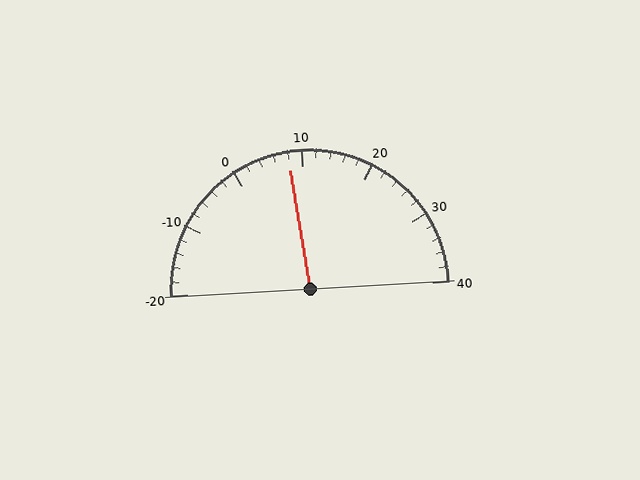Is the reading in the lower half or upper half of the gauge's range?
The reading is in the lower half of the range (-20 to 40).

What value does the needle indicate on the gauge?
The needle indicates approximately 8.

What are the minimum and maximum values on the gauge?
The gauge ranges from -20 to 40.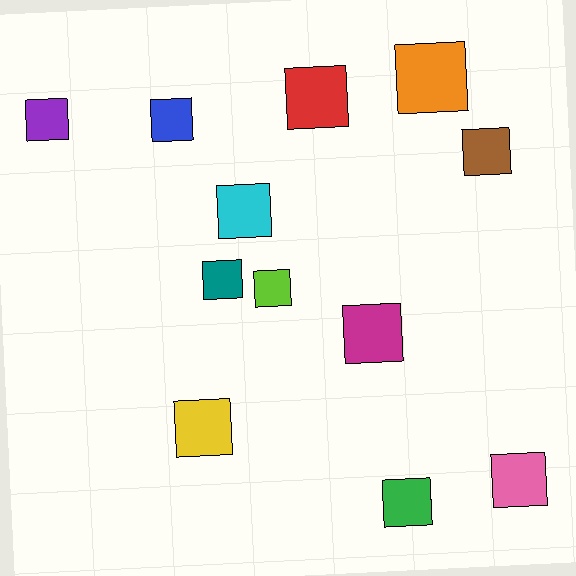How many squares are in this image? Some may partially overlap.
There are 12 squares.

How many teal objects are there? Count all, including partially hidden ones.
There is 1 teal object.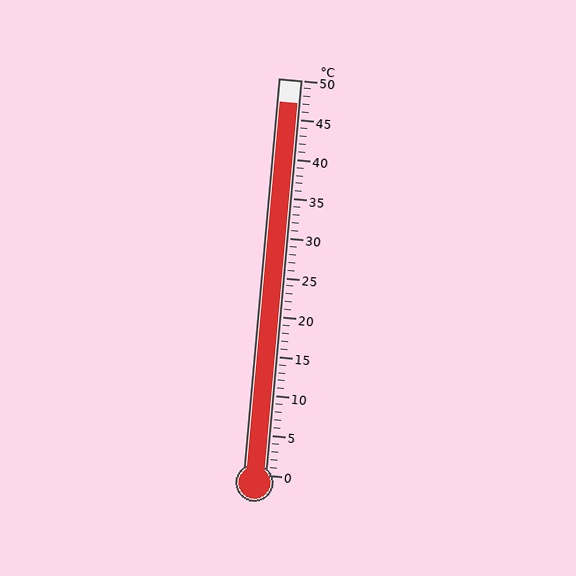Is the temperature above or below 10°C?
The temperature is above 10°C.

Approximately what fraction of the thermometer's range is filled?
The thermometer is filled to approximately 95% of its range.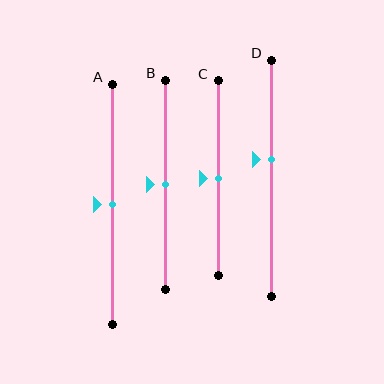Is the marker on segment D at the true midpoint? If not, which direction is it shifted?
No, the marker on segment D is shifted upward by about 8% of the segment length.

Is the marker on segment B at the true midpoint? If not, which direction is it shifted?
Yes, the marker on segment B is at the true midpoint.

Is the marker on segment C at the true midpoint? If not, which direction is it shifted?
Yes, the marker on segment C is at the true midpoint.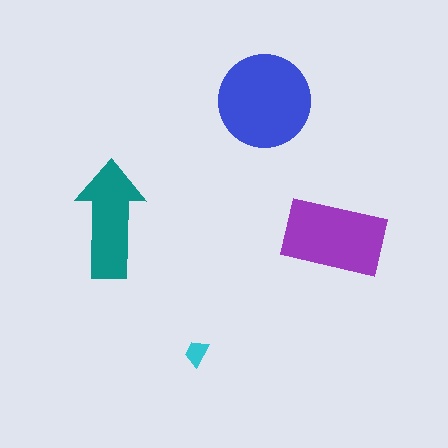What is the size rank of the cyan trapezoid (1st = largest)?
4th.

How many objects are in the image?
There are 4 objects in the image.